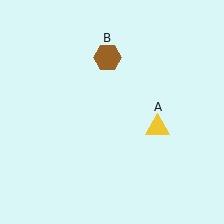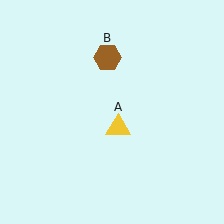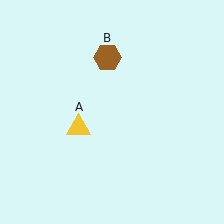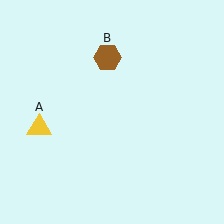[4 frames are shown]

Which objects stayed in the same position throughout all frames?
Brown hexagon (object B) remained stationary.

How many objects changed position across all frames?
1 object changed position: yellow triangle (object A).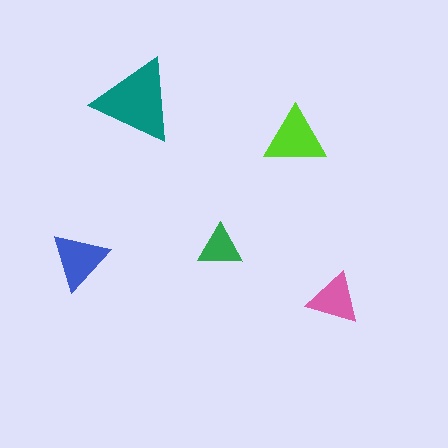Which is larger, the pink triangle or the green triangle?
The pink one.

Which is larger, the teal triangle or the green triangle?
The teal one.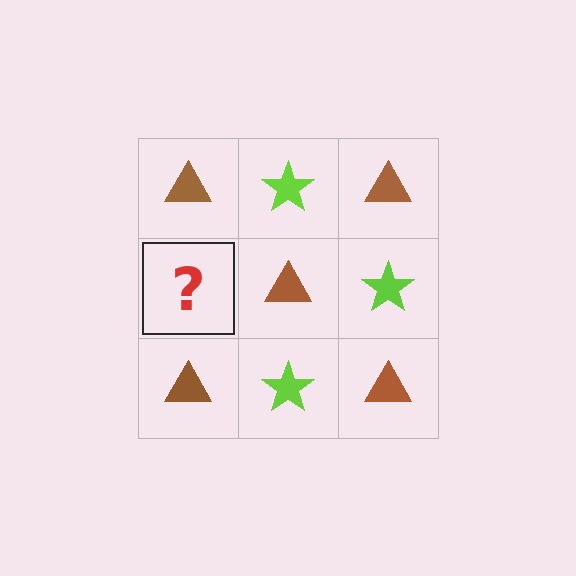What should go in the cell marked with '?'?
The missing cell should contain a lime star.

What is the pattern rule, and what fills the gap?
The rule is that it alternates brown triangle and lime star in a checkerboard pattern. The gap should be filled with a lime star.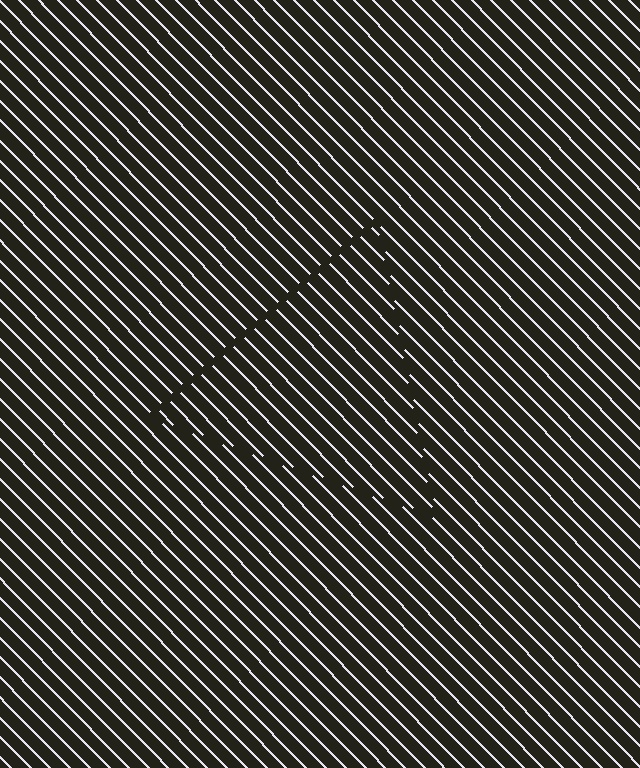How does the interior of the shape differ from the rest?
The interior of the shape contains the same grating, shifted by half a period — the contour is defined by the phase discontinuity where line-ends from the inner and outer gratings abut.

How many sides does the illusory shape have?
3 sides — the line-ends trace a triangle.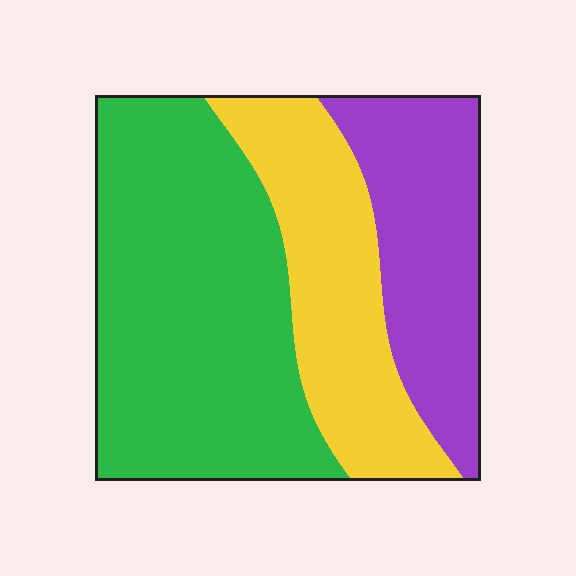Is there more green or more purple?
Green.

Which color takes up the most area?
Green, at roughly 50%.